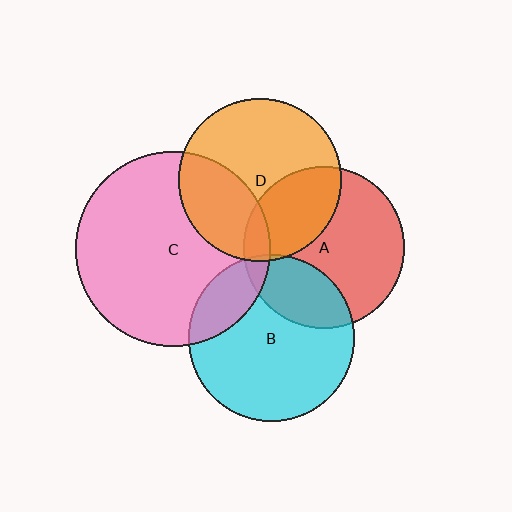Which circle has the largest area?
Circle C (pink).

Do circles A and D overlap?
Yes.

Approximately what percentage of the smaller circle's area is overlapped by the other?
Approximately 30%.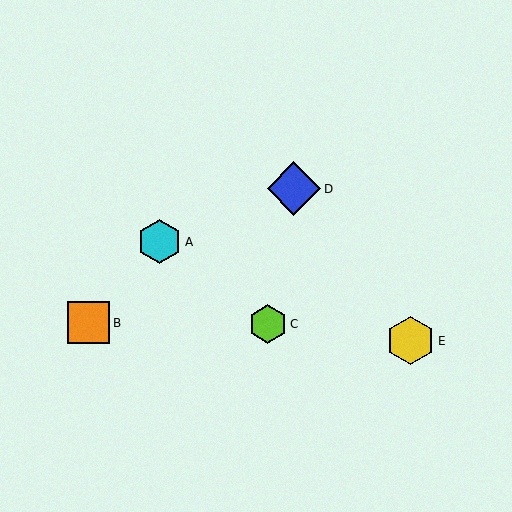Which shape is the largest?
The blue diamond (labeled D) is the largest.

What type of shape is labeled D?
Shape D is a blue diamond.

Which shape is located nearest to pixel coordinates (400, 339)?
The yellow hexagon (labeled E) at (411, 341) is nearest to that location.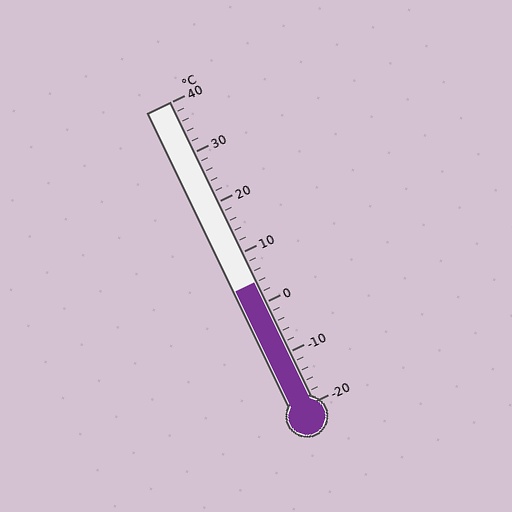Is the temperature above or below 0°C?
The temperature is above 0°C.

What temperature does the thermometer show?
The thermometer shows approximately 4°C.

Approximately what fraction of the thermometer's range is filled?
The thermometer is filled to approximately 40% of its range.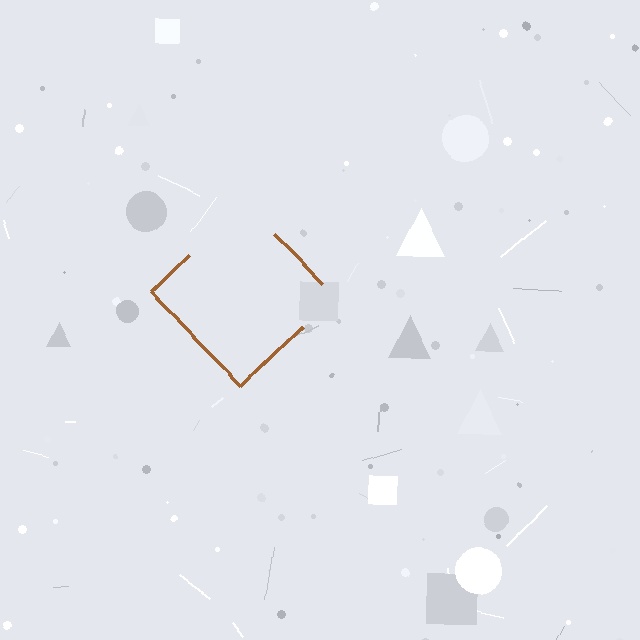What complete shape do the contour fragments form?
The contour fragments form a diamond.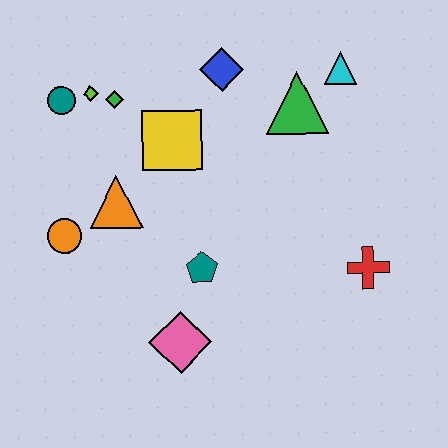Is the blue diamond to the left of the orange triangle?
No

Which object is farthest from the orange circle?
The cyan triangle is farthest from the orange circle.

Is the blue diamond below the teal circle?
No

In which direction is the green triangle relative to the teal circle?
The green triangle is to the right of the teal circle.